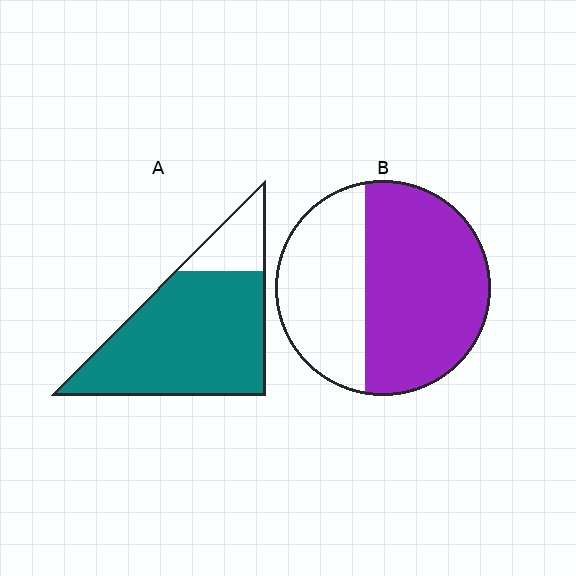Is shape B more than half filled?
Yes.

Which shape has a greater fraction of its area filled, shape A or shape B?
Shape A.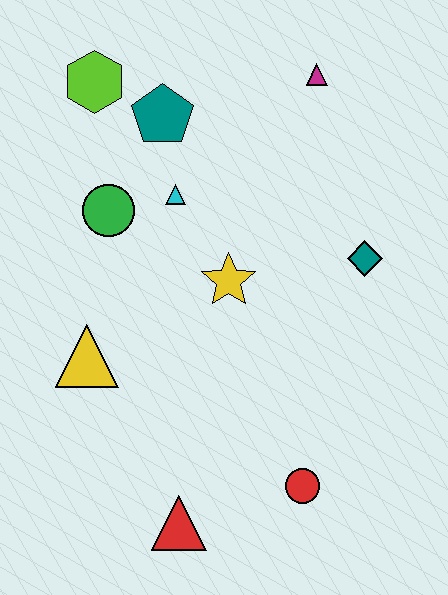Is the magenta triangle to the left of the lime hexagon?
No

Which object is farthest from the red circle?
The lime hexagon is farthest from the red circle.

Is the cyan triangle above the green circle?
Yes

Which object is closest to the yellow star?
The cyan triangle is closest to the yellow star.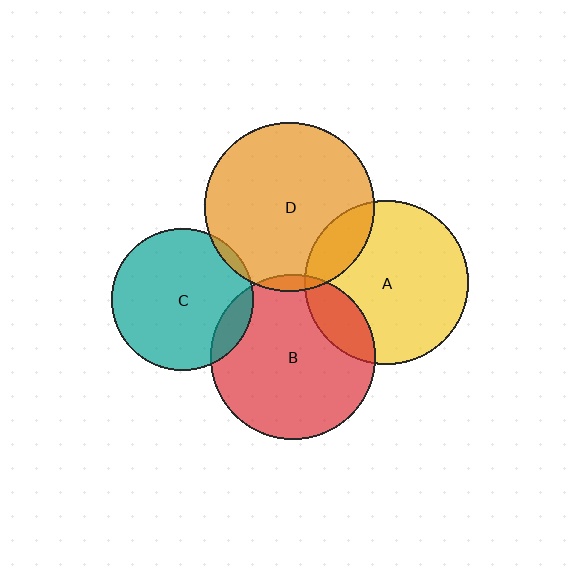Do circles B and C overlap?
Yes.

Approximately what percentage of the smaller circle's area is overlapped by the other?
Approximately 10%.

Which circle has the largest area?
Circle D (orange).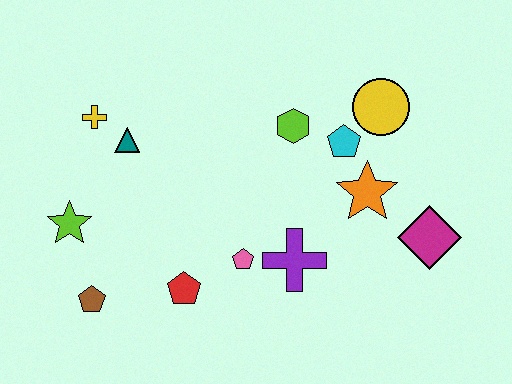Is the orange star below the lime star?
No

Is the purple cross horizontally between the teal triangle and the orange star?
Yes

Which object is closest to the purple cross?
The pink pentagon is closest to the purple cross.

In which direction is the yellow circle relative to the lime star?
The yellow circle is to the right of the lime star.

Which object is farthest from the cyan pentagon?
The brown pentagon is farthest from the cyan pentagon.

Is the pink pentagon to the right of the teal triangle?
Yes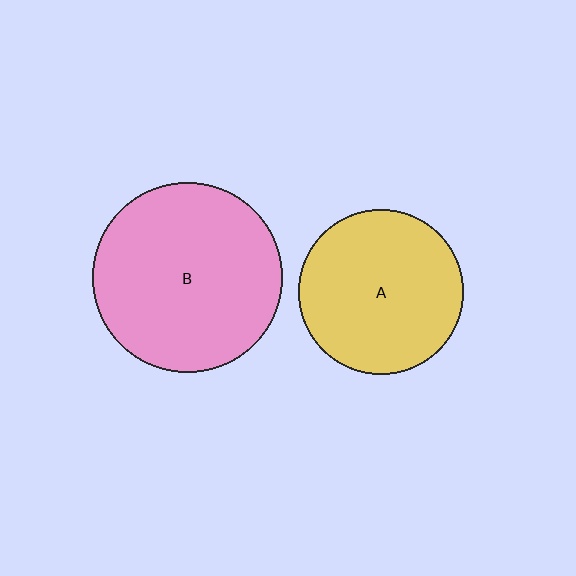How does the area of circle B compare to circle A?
Approximately 1.3 times.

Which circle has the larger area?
Circle B (pink).